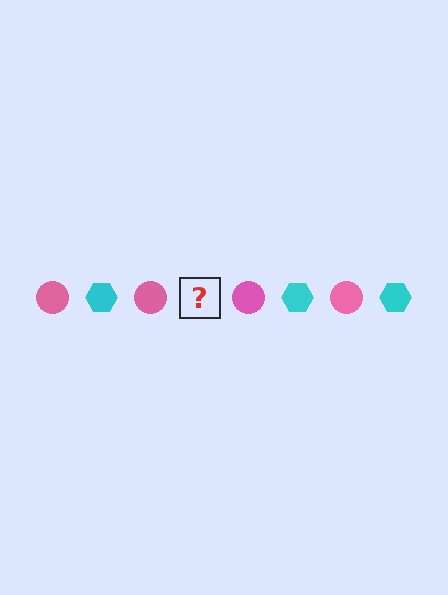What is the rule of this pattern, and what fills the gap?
The rule is that the pattern alternates between pink circle and cyan hexagon. The gap should be filled with a cyan hexagon.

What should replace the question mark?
The question mark should be replaced with a cyan hexagon.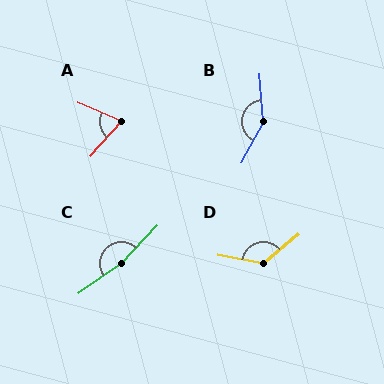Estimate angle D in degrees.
Approximately 130 degrees.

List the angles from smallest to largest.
A (72°), D (130°), B (147°), C (168°).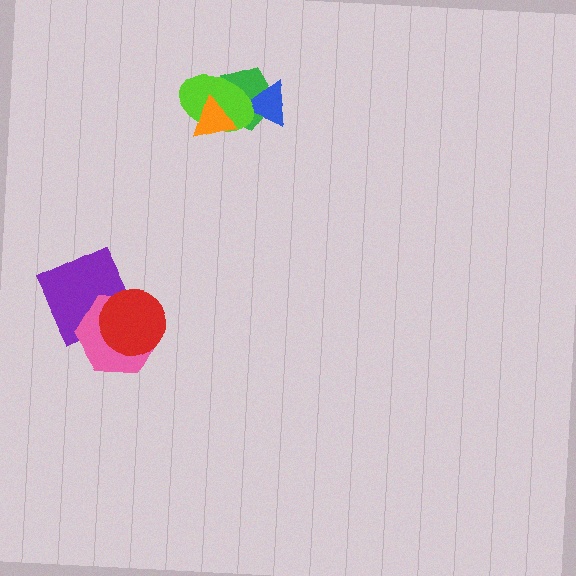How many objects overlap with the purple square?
2 objects overlap with the purple square.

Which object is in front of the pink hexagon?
The red circle is in front of the pink hexagon.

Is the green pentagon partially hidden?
Yes, it is partially covered by another shape.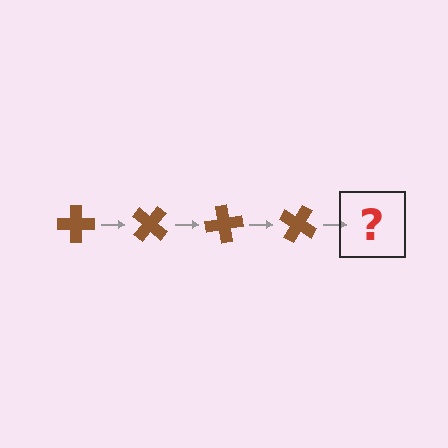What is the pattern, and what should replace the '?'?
The pattern is that the cross rotates 40 degrees each step. The '?' should be a brown cross rotated 160 degrees.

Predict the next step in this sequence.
The next step is a brown cross rotated 160 degrees.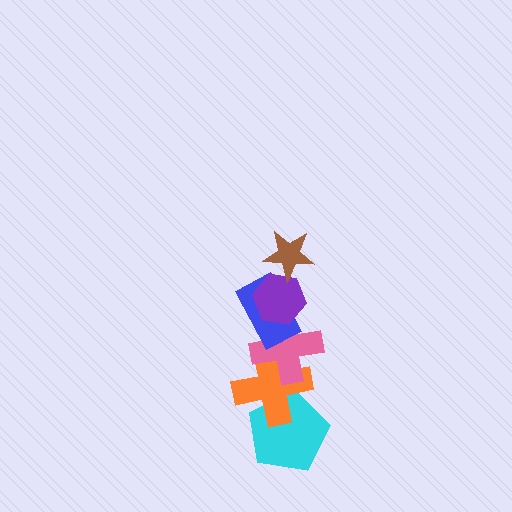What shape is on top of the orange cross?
The pink cross is on top of the orange cross.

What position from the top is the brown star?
The brown star is 1st from the top.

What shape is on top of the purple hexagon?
The brown star is on top of the purple hexagon.